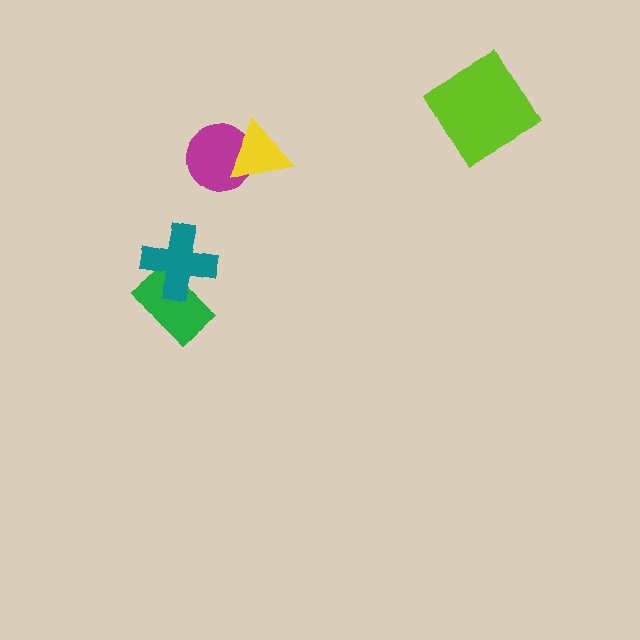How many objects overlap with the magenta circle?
1 object overlaps with the magenta circle.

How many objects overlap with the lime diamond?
0 objects overlap with the lime diamond.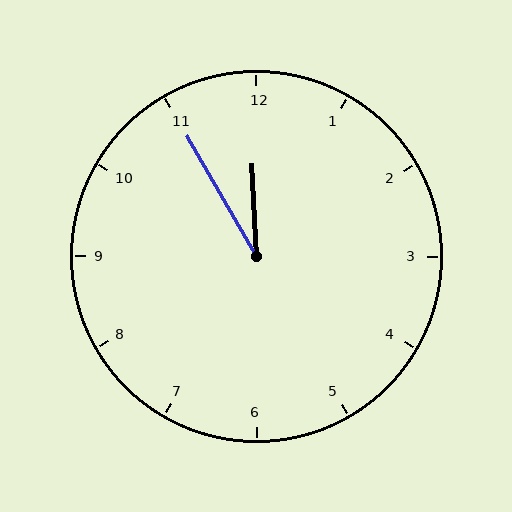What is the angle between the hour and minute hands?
Approximately 28 degrees.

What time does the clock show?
11:55.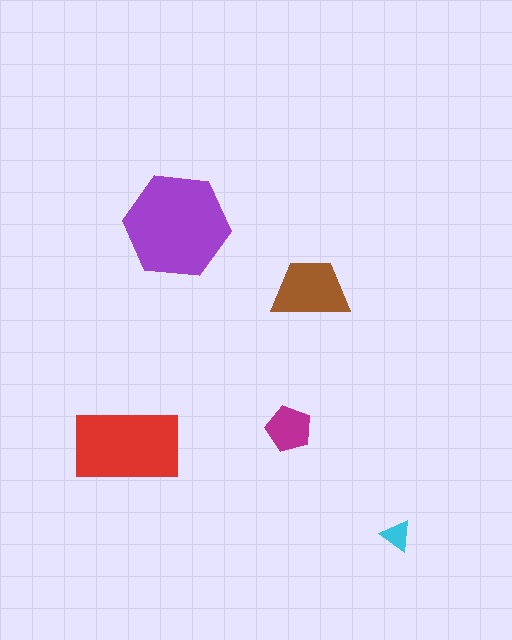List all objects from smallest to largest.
The cyan triangle, the magenta pentagon, the brown trapezoid, the red rectangle, the purple hexagon.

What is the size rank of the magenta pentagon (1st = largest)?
4th.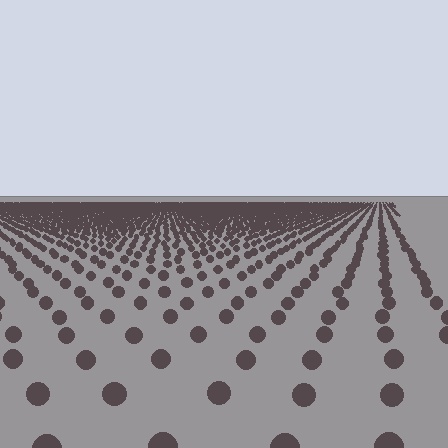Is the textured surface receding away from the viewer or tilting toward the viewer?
The surface is receding away from the viewer. Texture elements get smaller and denser toward the top.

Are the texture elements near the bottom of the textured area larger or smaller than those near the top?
Larger. Near the bottom, elements are closer to the viewer and appear at a bigger on-screen size.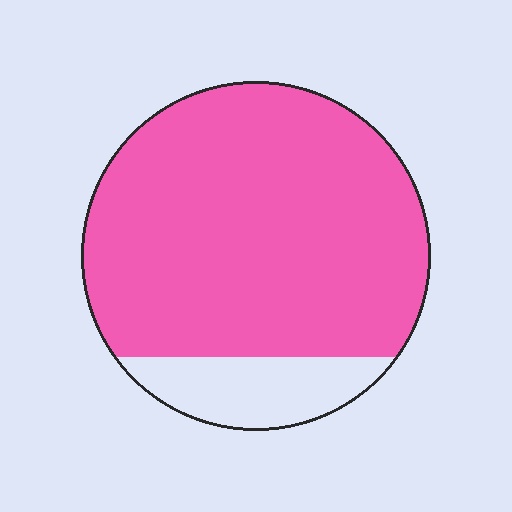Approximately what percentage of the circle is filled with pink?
Approximately 85%.